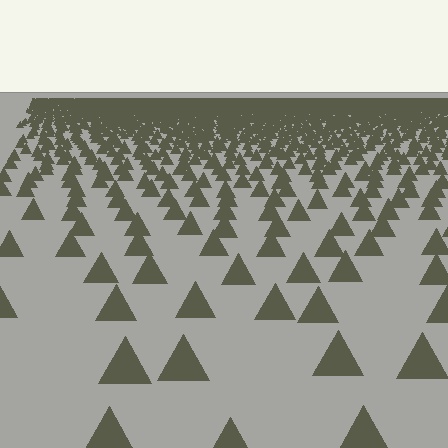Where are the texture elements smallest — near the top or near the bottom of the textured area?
Near the top.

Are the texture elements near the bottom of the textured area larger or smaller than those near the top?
Larger. Near the bottom, elements are closer to the viewer and appear at a bigger on-screen size.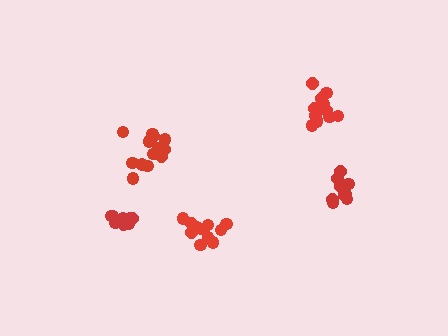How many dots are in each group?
Group 1: 12 dots, Group 2: 13 dots, Group 3: 9 dots, Group 4: 11 dots, Group 5: 10 dots (55 total).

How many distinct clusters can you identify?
There are 5 distinct clusters.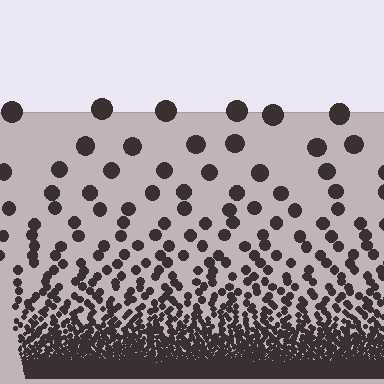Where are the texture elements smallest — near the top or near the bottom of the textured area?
Near the bottom.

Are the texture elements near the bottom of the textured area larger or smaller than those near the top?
Smaller. The gradient is inverted — elements near the bottom are smaller and denser.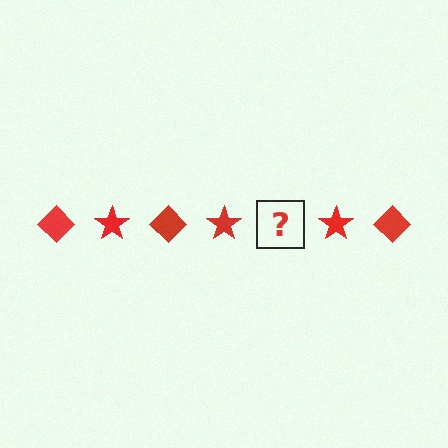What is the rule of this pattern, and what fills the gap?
The rule is that the pattern cycles through diamond, star shapes in red. The gap should be filled with a red diamond.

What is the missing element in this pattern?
The missing element is a red diamond.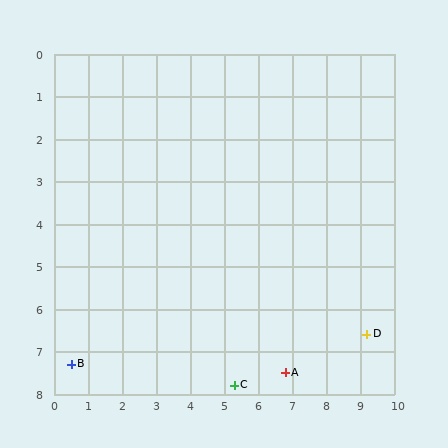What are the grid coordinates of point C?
Point C is at approximately (5.3, 7.8).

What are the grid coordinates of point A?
Point A is at approximately (6.8, 7.5).